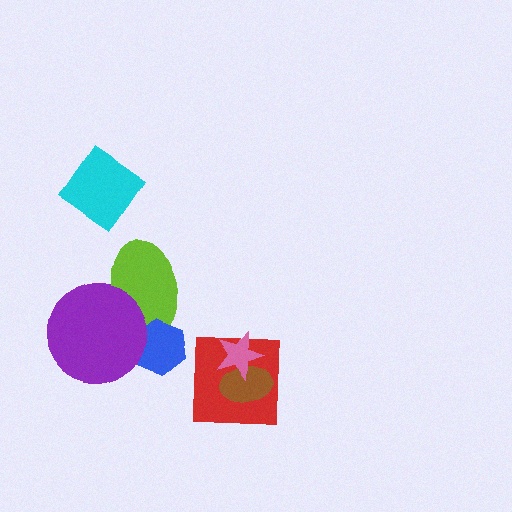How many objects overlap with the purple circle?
2 objects overlap with the purple circle.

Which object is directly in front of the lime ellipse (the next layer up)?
The blue hexagon is directly in front of the lime ellipse.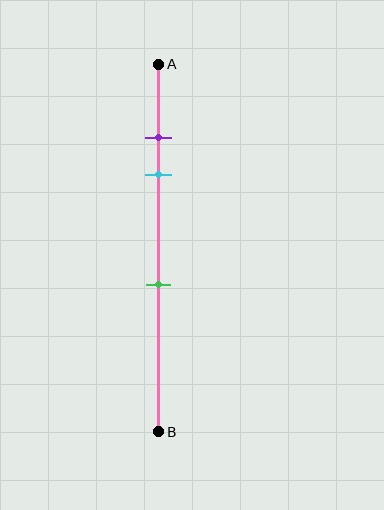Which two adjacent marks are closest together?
The purple and cyan marks are the closest adjacent pair.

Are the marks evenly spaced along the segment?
No, the marks are not evenly spaced.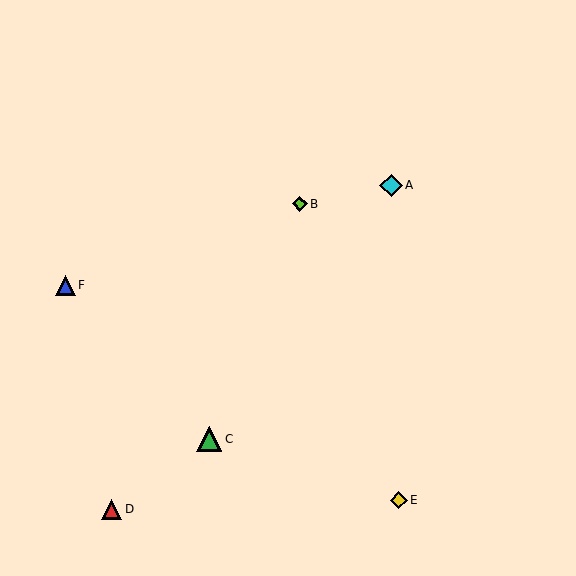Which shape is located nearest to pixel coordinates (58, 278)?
The blue triangle (labeled F) at (65, 285) is nearest to that location.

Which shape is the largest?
The green triangle (labeled C) is the largest.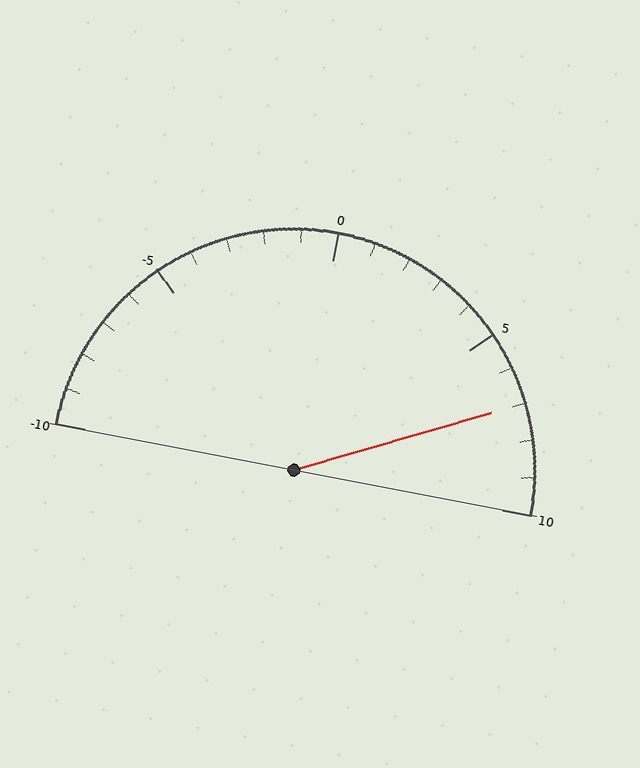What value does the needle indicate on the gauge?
The needle indicates approximately 7.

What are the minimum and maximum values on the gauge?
The gauge ranges from -10 to 10.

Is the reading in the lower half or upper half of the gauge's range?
The reading is in the upper half of the range (-10 to 10).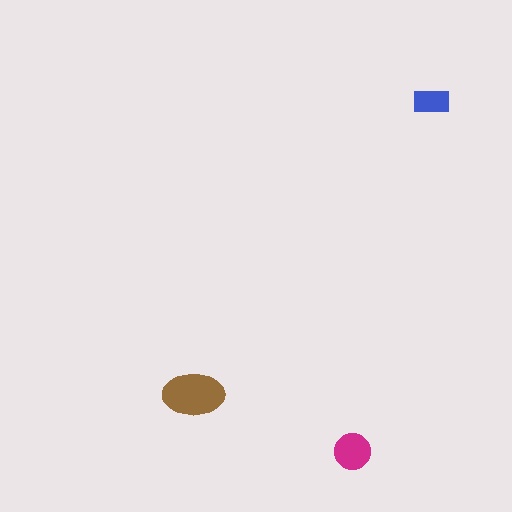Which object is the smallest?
The blue rectangle.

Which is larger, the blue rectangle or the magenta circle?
The magenta circle.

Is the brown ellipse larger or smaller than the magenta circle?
Larger.